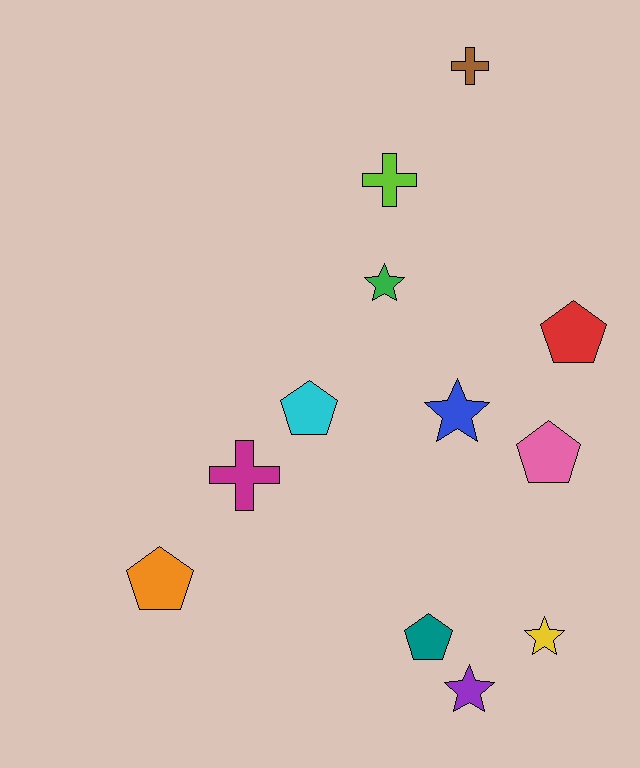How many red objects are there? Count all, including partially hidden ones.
There is 1 red object.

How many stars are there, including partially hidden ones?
There are 4 stars.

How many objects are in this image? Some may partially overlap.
There are 12 objects.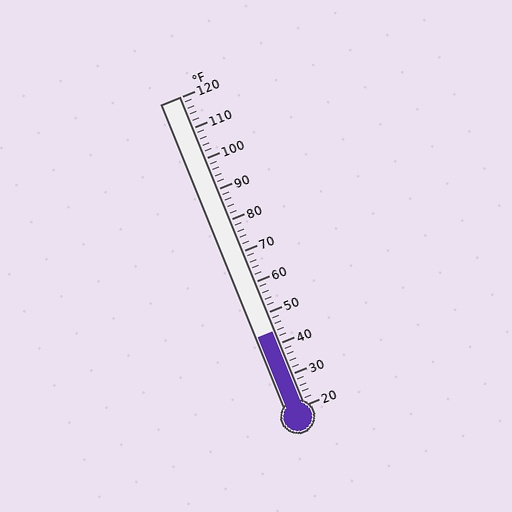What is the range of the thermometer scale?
The thermometer scale ranges from 20°F to 120°F.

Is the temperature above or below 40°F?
The temperature is above 40°F.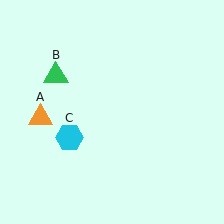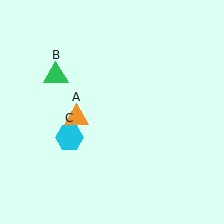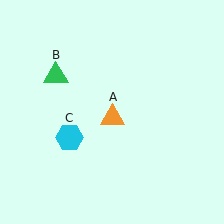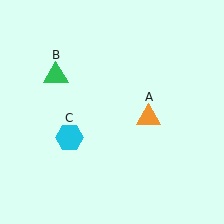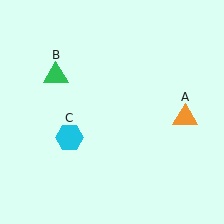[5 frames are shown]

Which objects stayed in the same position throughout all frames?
Green triangle (object B) and cyan hexagon (object C) remained stationary.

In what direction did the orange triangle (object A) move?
The orange triangle (object A) moved right.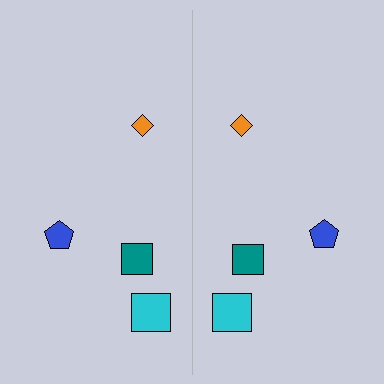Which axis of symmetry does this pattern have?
The pattern has a vertical axis of symmetry running through the center of the image.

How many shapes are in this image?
There are 8 shapes in this image.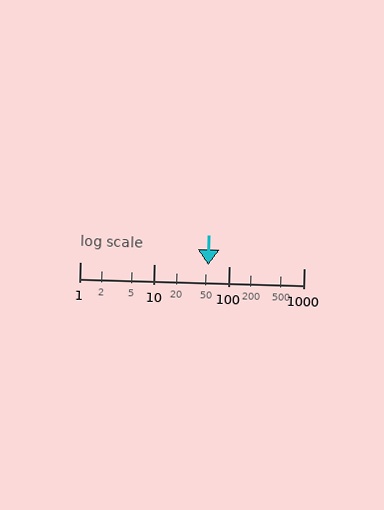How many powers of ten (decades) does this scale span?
The scale spans 3 decades, from 1 to 1000.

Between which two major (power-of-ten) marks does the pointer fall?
The pointer is between 10 and 100.